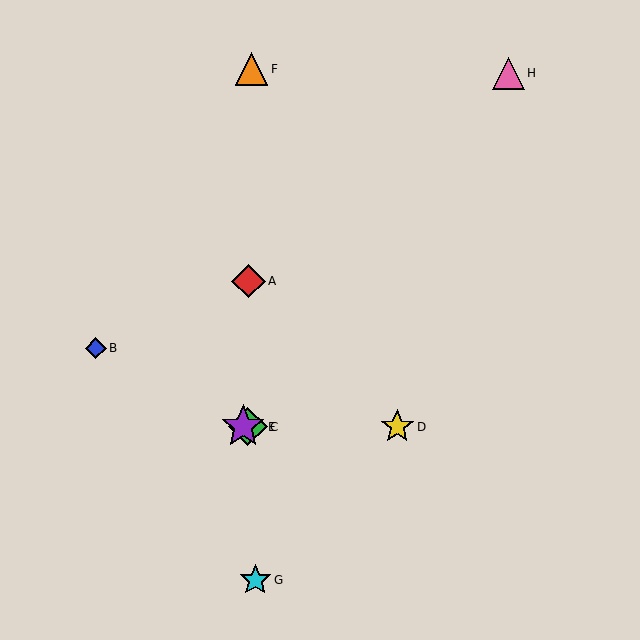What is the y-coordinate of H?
Object H is at y≈73.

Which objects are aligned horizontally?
Objects C, D, E are aligned horizontally.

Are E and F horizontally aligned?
No, E is at y≈427 and F is at y≈69.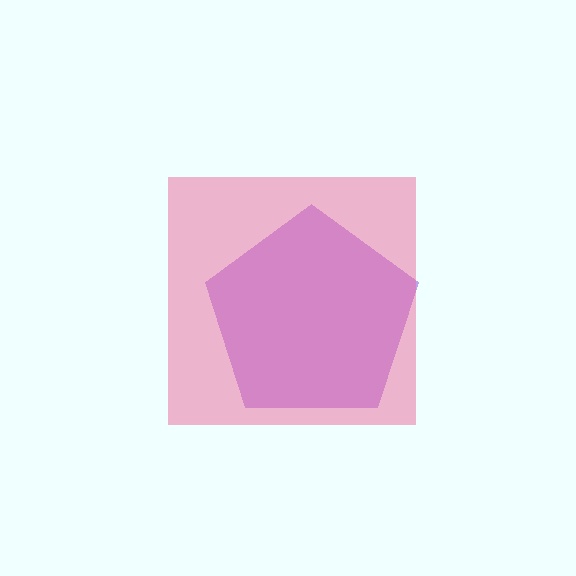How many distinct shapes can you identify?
There are 2 distinct shapes: a purple pentagon, a pink square.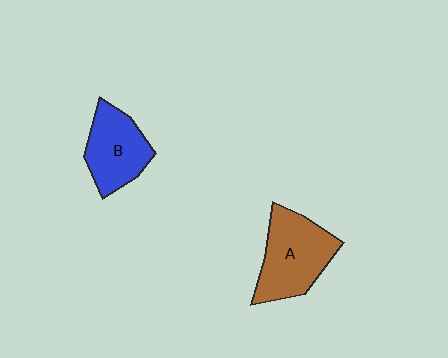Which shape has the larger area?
Shape A (brown).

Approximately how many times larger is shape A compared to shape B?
Approximately 1.3 times.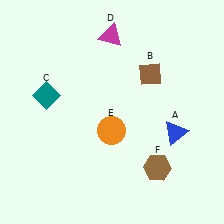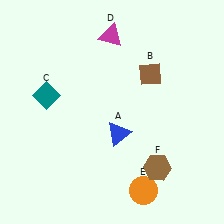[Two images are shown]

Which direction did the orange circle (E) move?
The orange circle (E) moved down.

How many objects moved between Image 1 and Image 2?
2 objects moved between the two images.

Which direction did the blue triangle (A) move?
The blue triangle (A) moved left.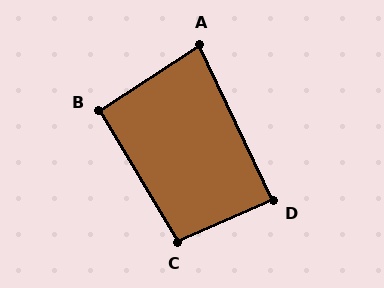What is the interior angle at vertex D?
Approximately 88 degrees (approximately right).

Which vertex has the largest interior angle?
C, at approximately 98 degrees.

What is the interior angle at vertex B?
Approximately 92 degrees (approximately right).